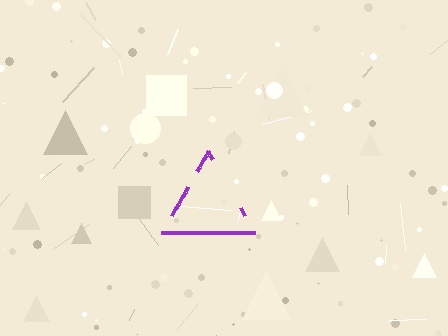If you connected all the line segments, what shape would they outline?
They would outline a triangle.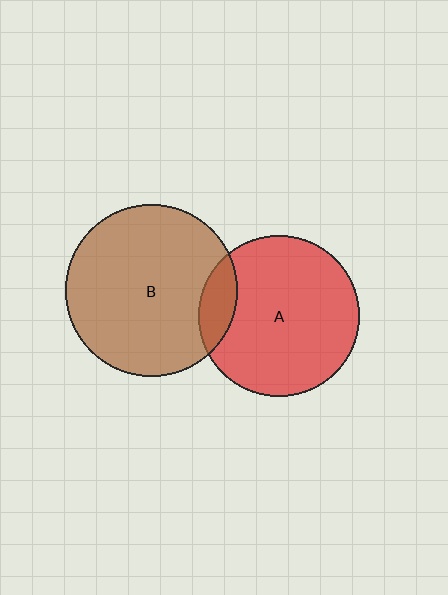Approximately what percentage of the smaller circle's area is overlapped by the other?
Approximately 15%.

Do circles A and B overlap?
Yes.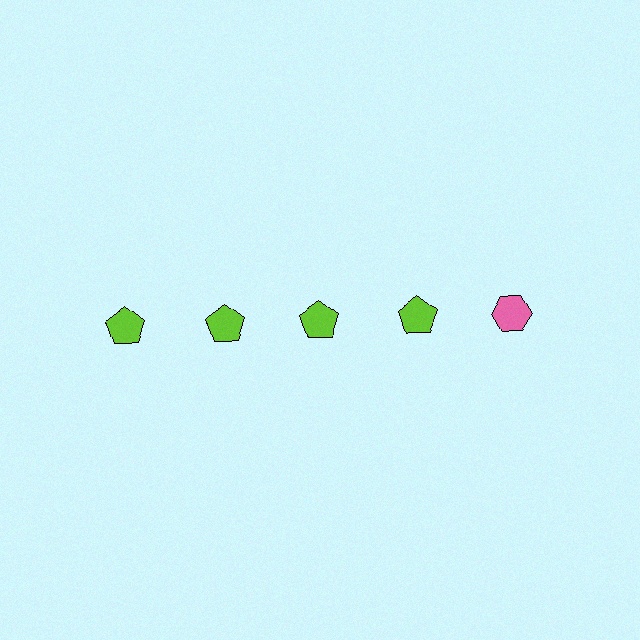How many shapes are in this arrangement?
There are 5 shapes arranged in a grid pattern.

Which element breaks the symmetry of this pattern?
The pink hexagon in the top row, rightmost column breaks the symmetry. All other shapes are lime pentagons.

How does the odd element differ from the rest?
It differs in both color (pink instead of lime) and shape (hexagon instead of pentagon).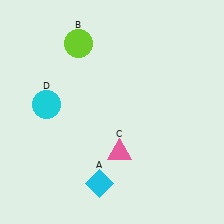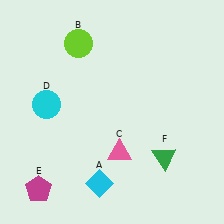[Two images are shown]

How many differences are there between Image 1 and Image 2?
There are 2 differences between the two images.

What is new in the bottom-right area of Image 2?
A green triangle (F) was added in the bottom-right area of Image 2.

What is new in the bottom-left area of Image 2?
A magenta pentagon (E) was added in the bottom-left area of Image 2.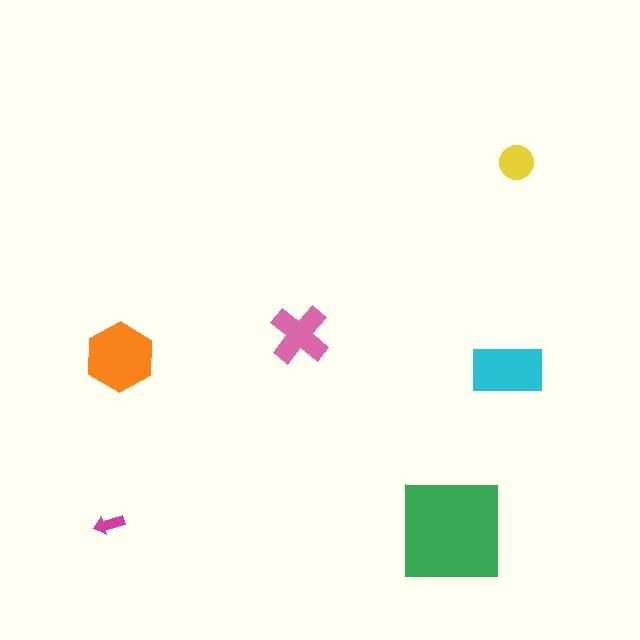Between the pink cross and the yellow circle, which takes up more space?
The pink cross.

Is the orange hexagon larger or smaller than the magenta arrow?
Larger.